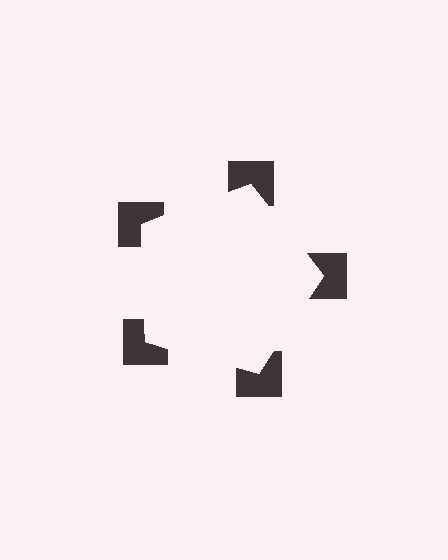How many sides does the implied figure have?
5 sides.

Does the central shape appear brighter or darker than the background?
It typically appears slightly brighter than the background, even though no actual brightness change is drawn.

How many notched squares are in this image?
There are 5 — one at each vertex of the illusory pentagon.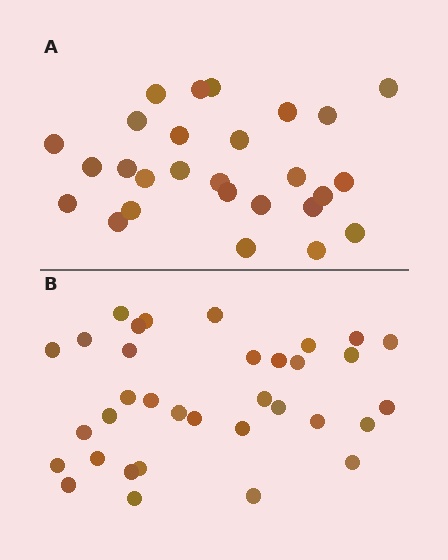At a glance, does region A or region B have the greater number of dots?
Region B (the bottom region) has more dots.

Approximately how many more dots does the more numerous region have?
Region B has roughly 8 or so more dots than region A.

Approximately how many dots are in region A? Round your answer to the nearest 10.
About 30 dots. (The exact count is 27, which rounds to 30.)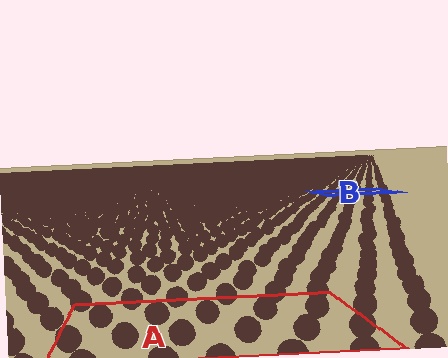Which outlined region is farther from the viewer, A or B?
Region B is farther from the viewer — the texture elements inside it appear smaller and more densely packed.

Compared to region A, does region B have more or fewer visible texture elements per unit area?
Region B has more texture elements per unit area — they are packed more densely because it is farther away.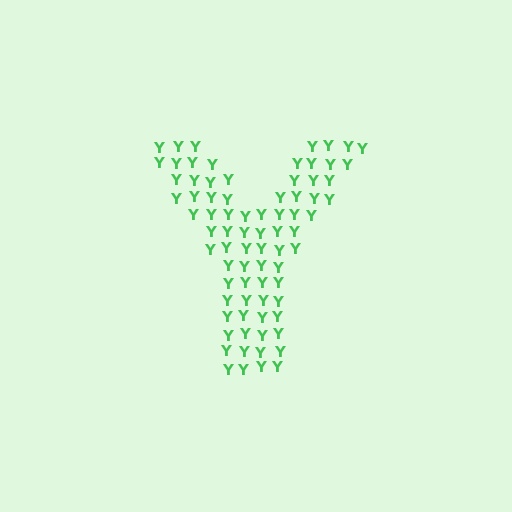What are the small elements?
The small elements are letter Y's.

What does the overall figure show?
The overall figure shows the letter Y.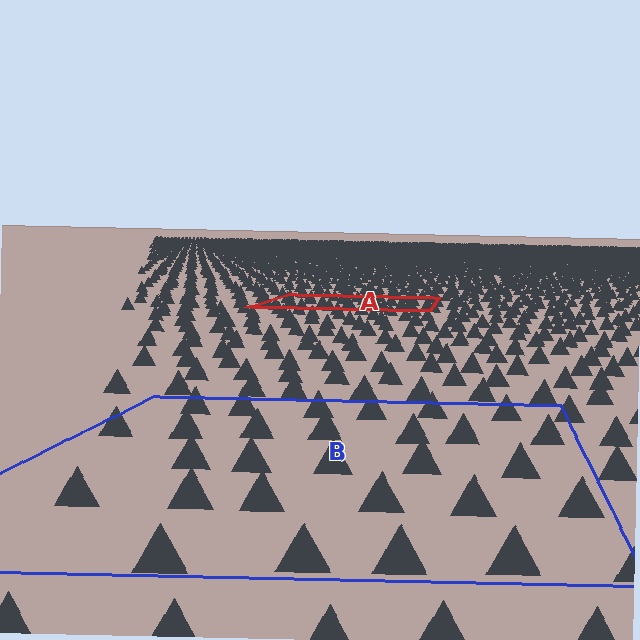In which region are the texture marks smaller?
The texture marks are smaller in region A, because it is farther away.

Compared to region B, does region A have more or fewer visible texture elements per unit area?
Region A has more texture elements per unit area — they are packed more densely because it is farther away.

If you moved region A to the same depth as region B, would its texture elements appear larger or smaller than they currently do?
They would appear larger. At a closer depth, the same texture elements are projected at a bigger on-screen size.